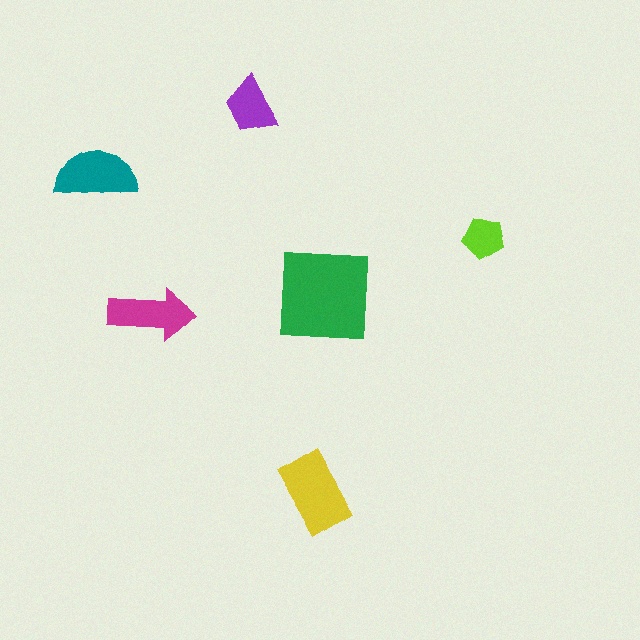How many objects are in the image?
There are 6 objects in the image.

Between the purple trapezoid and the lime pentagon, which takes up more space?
The purple trapezoid.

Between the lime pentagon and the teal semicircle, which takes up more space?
The teal semicircle.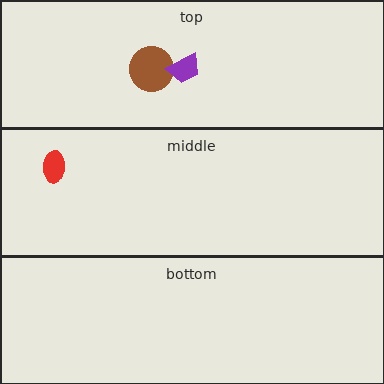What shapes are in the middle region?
The red ellipse.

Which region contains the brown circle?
The top region.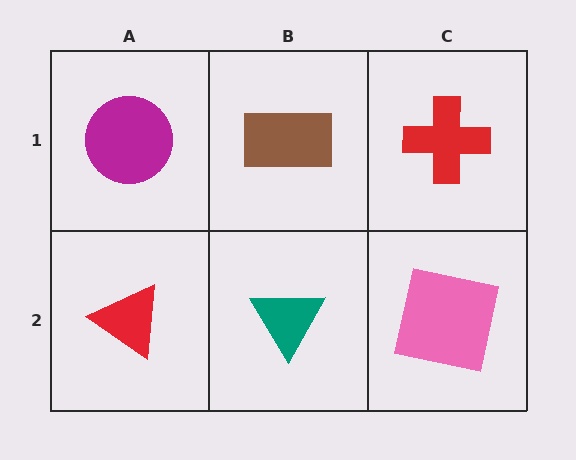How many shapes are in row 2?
3 shapes.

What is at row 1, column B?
A brown rectangle.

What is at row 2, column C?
A pink square.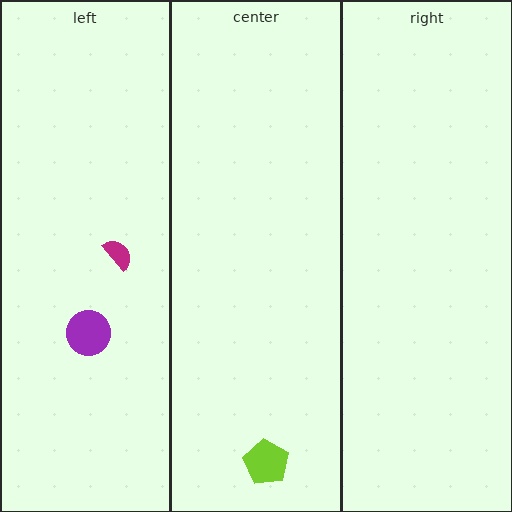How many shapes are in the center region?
1.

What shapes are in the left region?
The magenta semicircle, the purple circle.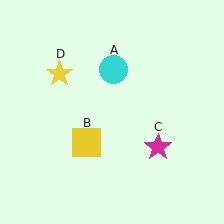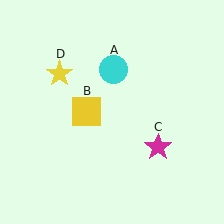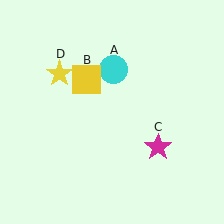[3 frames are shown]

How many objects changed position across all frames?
1 object changed position: yellow square (object B).